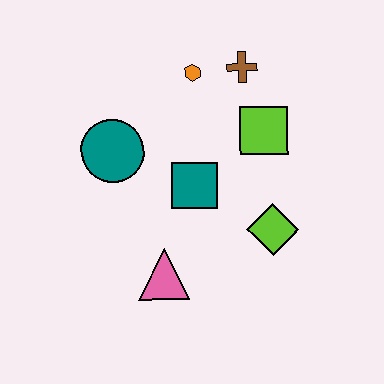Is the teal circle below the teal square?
No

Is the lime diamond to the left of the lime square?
No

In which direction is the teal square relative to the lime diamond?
The teal square is to the left of the lime diamond.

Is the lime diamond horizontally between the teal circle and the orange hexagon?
No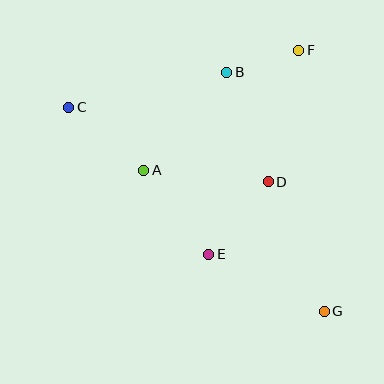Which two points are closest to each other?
Points B and F are closest to each other.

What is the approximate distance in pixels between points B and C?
The distance between B and C is approximately 162 pixels.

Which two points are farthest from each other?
Points C and G are farthest from each other.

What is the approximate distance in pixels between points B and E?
The distance between B and E is approximately 183 pixels.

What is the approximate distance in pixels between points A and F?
The distance between A and F is approximately 196 pixels.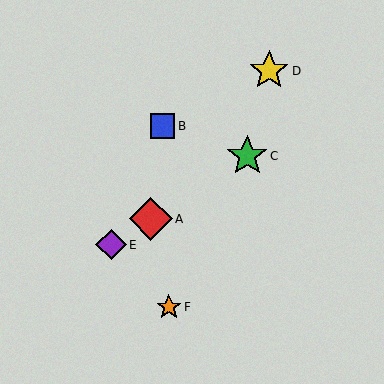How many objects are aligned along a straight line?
3 objects (A, C, E) are aligned along a straight line.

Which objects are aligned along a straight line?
Objects A, C, E are aligned along a straight line.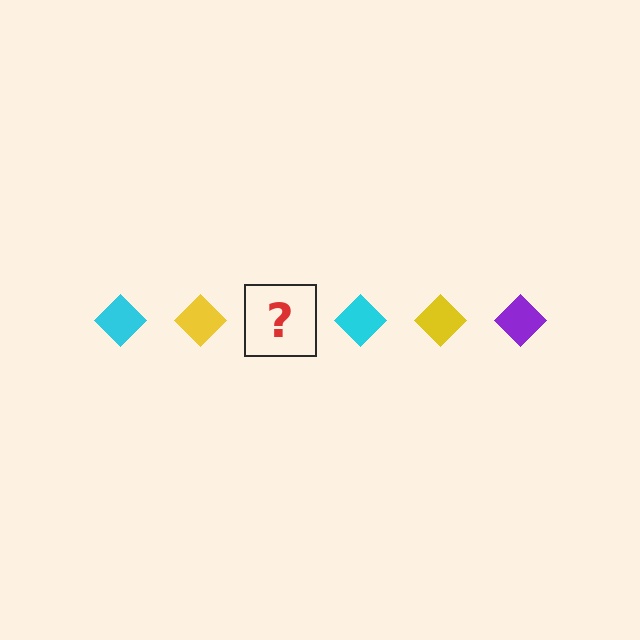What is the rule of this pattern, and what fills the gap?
The rule is that the pattern cycles through cyan, yellow, purple diamonds. The gap should be filled with a purple diamond.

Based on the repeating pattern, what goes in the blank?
The blank should be a purple diamond.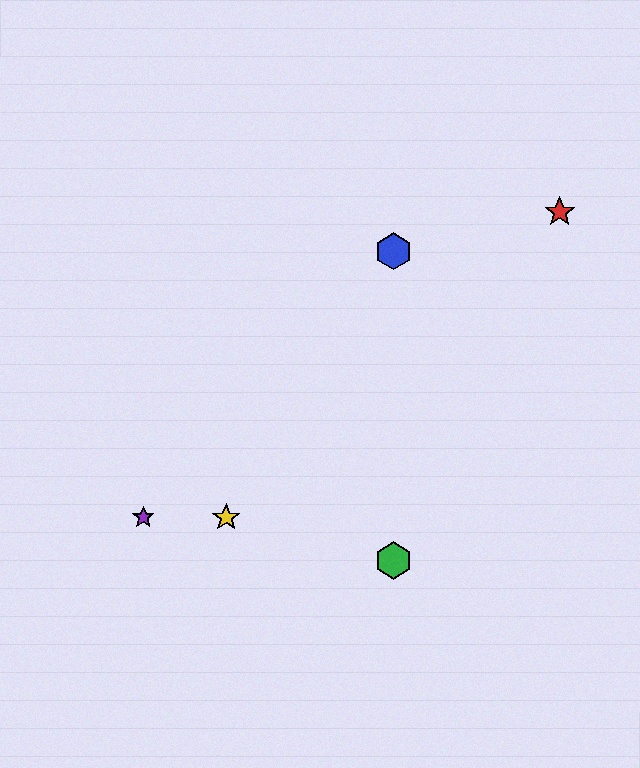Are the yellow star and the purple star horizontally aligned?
Yes, both are at y≈517.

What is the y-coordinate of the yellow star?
The yellow star is at y≈517.